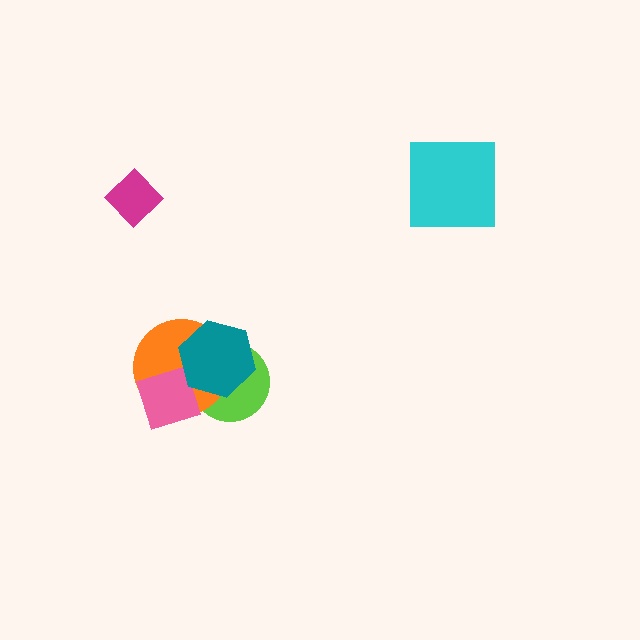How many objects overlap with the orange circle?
3 objects overlap with the orange circle.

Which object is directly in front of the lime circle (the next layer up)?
The orange circle is directly in front of the lime circle.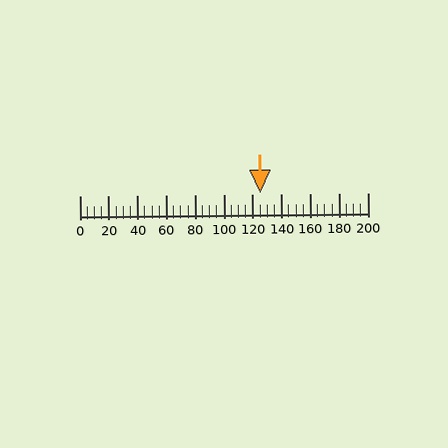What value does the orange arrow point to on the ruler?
The orange arrow points to approximately 125.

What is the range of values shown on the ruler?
The ruler shows values from 0 to 200.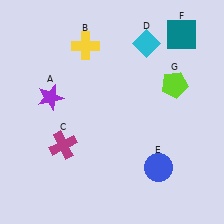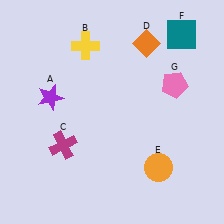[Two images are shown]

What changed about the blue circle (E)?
In Image 1, E is blue. In Image 2, it changed to orange.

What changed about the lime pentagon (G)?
In Image 1, G is lime. In Image 2, it changed to pink.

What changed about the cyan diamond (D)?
In Image 1, D is cyan. In Image 2, it changed to orange.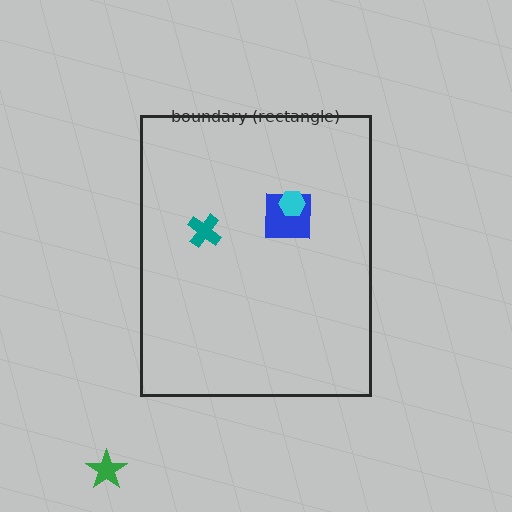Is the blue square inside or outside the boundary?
Inside.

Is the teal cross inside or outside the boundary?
Inside.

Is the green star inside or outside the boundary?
Outside.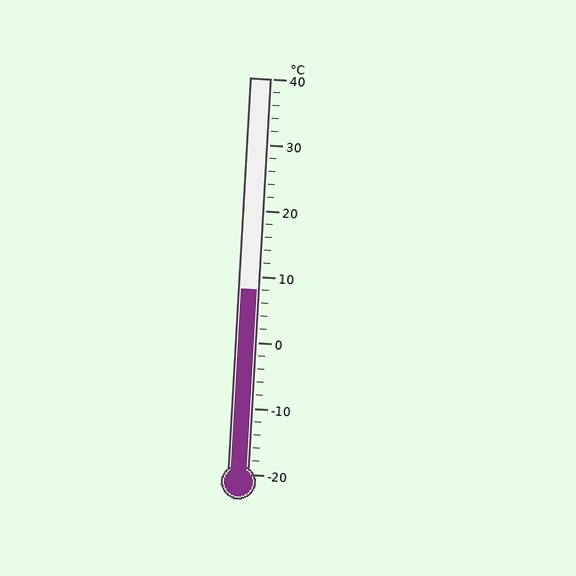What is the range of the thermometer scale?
The thermometer scale ranges from -20°C to 40°C.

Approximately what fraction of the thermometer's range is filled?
The thermometer is filled to approximately 45% of its range.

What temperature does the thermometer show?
The thermometer shows approximately 8°C.